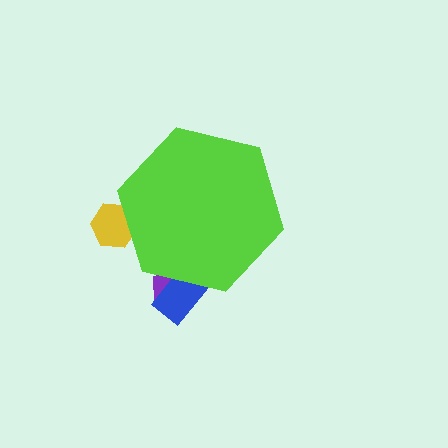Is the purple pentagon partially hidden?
Yes, the purple pentagon is partially hidden behind the lime hexagon.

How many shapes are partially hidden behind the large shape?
3 shapes are partially hidden.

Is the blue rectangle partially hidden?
Yes, the blue rectangle is partially hidden behind the lime hexagon.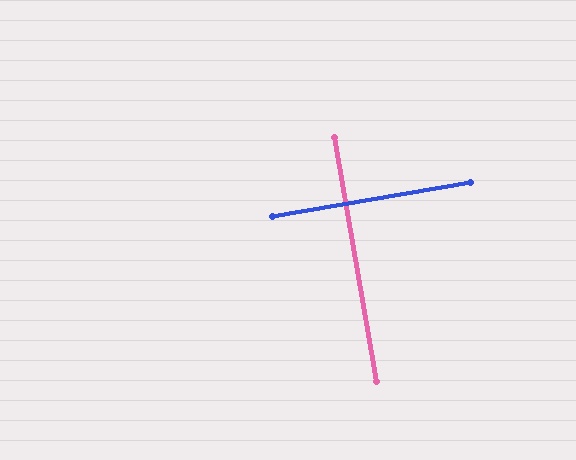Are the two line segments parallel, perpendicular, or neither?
Perpendicular — they meet at approximately 90°.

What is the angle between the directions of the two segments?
Approximately 90 degrees.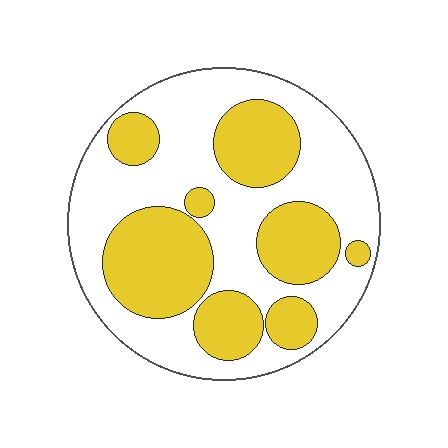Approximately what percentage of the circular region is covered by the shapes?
Approximately 40%.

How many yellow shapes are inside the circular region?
8.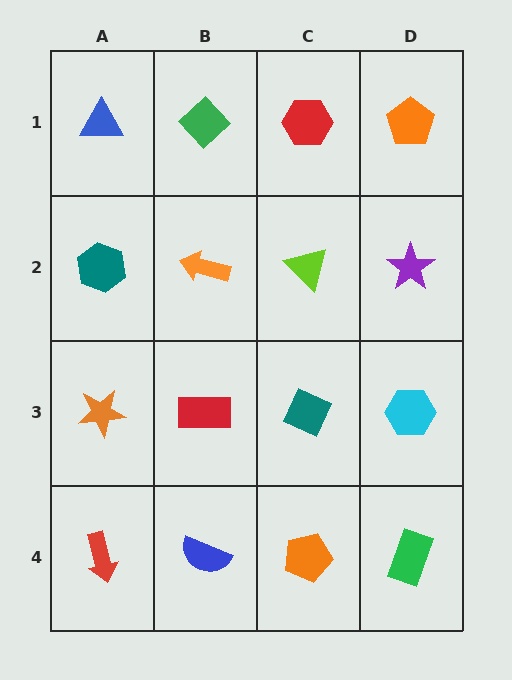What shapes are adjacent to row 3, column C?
A lime triangle (row 2, column C), an orange pentagon (row 4, column C), a red rectangle (row 3, column B), a cyan hexagon (row 3, column D).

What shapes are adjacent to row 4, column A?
An orange star (row 3, column A), a blue semicircle (row 4, column B).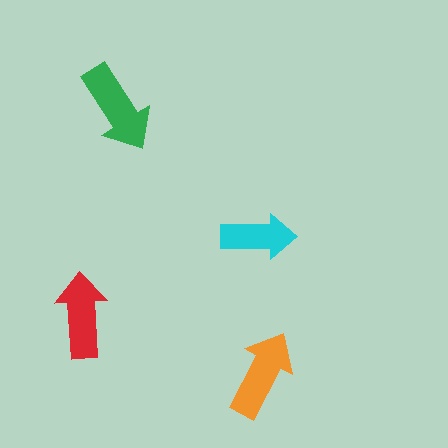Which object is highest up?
The green arrow is topmost.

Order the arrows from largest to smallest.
the green one, the orange one, the red one, the cyan one.